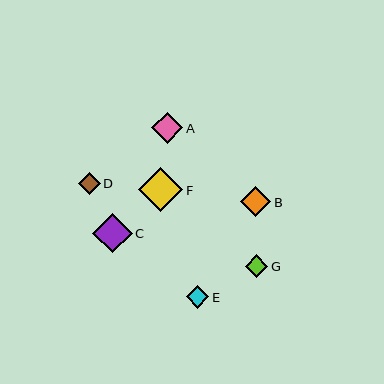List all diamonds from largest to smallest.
From largest to smallest: F, C, A, B, E, G, D.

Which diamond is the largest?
Diamond F is the largest with a size of approximately 44 pixels.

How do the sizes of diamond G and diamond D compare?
Diamond G and diamond D are approximately the same size.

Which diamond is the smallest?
Diamond D is the smallest with a size of approximately 22 pixels.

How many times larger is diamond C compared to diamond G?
Diamond C is approximately 1.7 times the size of diamond G.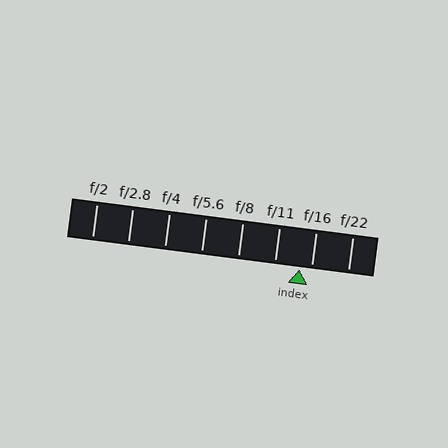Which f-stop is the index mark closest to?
The index mark is closest to f/16.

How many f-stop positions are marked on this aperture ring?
There are 8 f-stop positions marked.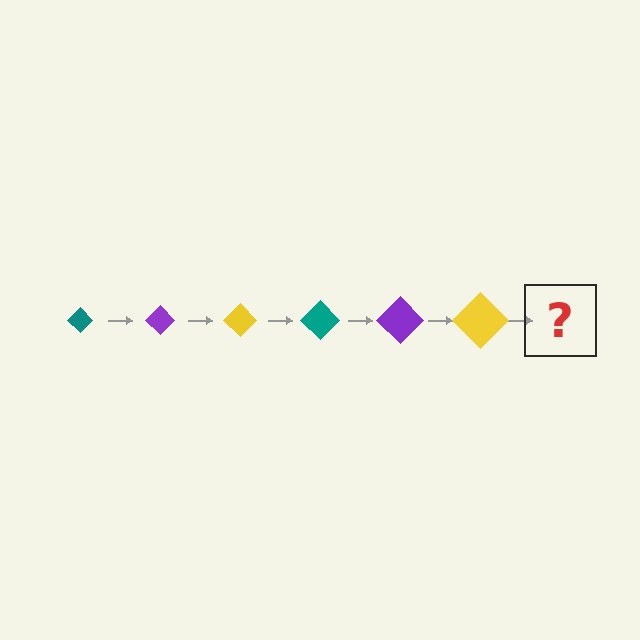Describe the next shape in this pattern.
It should be a teal diamond, larger than the previous one.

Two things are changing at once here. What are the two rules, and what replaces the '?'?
The two rules are that the diamond grows larger each step and the color cycles through teal, purple, and yellow. The '?' should be a teal diamond, larger than the previous one.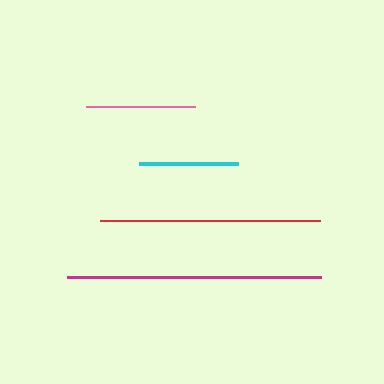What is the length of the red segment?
The red segment is approximately 220 pixels long.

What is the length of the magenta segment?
The magenta segment is approximately 254 pixels long.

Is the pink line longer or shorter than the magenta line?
The magenta line is longer than the pink line.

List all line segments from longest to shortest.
From longest to shortest: magenta, red, pink, cyan.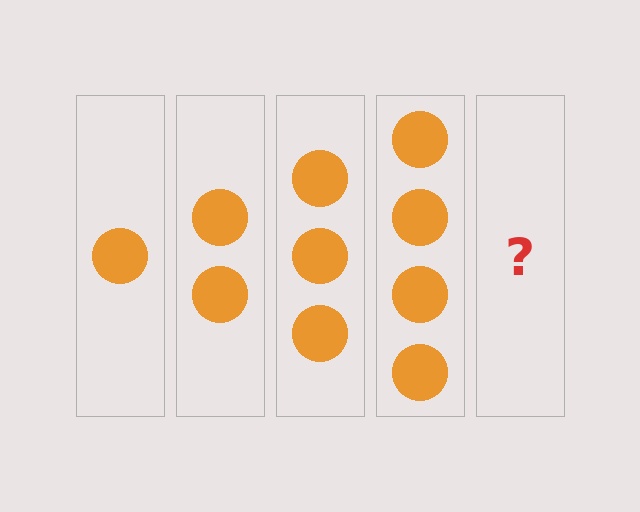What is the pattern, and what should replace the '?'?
The pattern is that each step adds one more circle. The '?' should be 5 circles.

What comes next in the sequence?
The next element should be 5 circles.